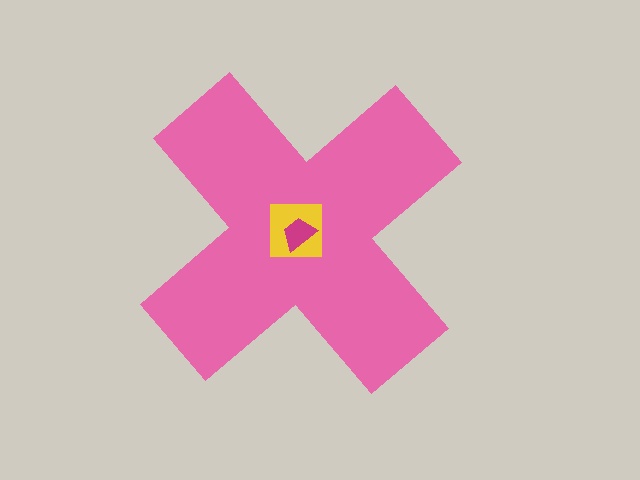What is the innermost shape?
The magenta trapezoid.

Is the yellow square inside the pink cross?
Yes.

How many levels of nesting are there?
3.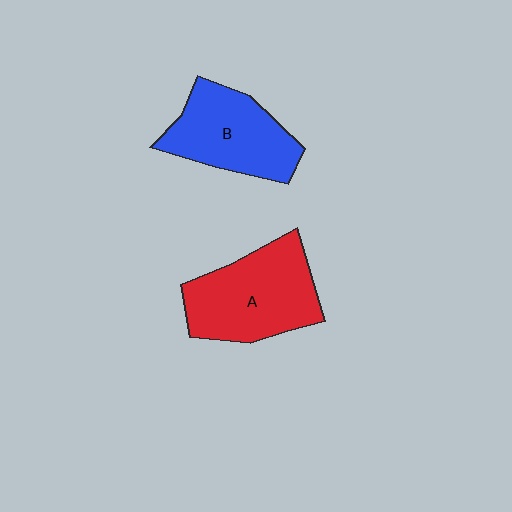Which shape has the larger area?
Shape A (red).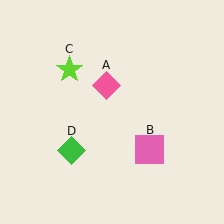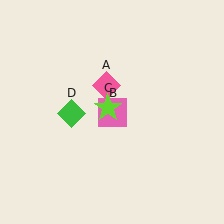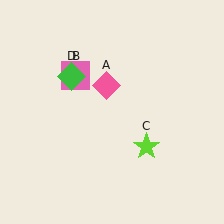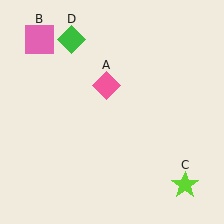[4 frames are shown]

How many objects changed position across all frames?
3 objects changed position: pink square (object B), lime star (object C), green diamond (object D).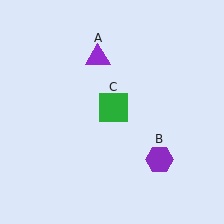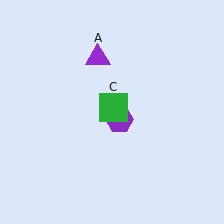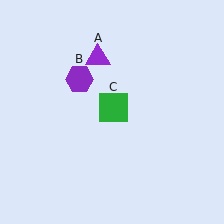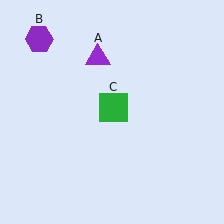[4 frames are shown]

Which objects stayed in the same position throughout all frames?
Purple triangle (object A) and green square (object C) remained stationary.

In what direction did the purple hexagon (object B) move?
The purple hexagon (object B) moved up and to the left.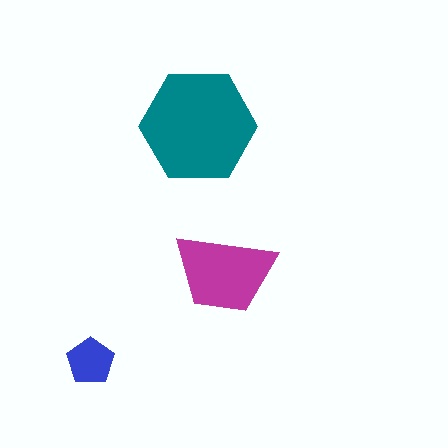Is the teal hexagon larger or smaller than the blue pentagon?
Larger.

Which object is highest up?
The teal hexagon is topmost.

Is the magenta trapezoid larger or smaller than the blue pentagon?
Larger.